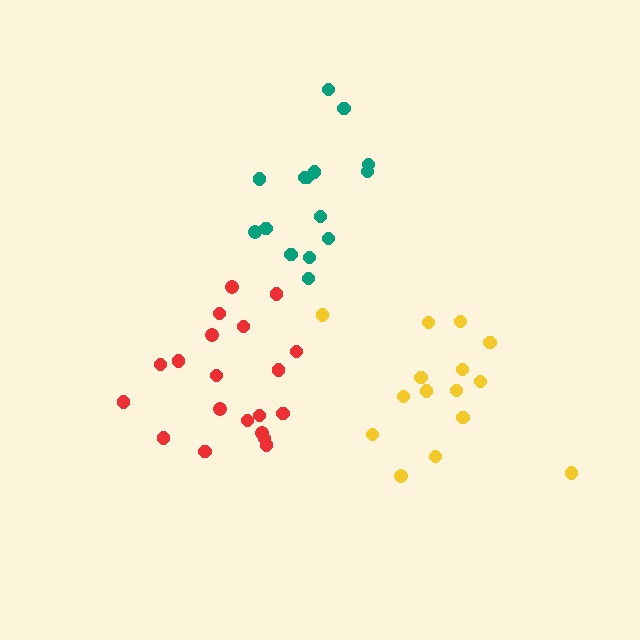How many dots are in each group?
Group 1: 15 dots, Group 2: 15 dots, Group 3: 20 dots (50 total).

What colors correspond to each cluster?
The clusters are colored: teal, yellow, red.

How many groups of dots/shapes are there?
There are 3 groups.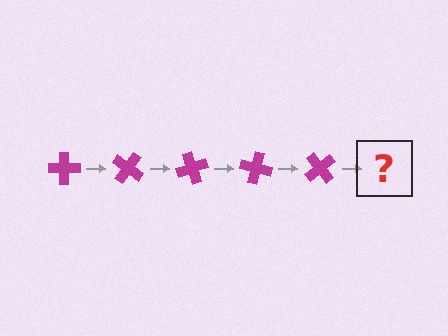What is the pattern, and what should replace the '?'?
The pattern is that the cross rotates 35 degrees each step. The '?' should be a magenta cross rotated 175 degrees.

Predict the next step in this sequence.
The next step is a magenta cross rotated 175 degrees.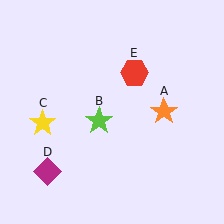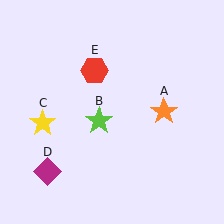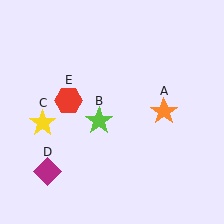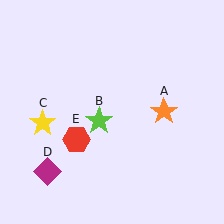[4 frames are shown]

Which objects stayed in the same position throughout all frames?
Orange star (object A) and lime star (object B) and yellow star (object C) and magenta diamond (object D) remained stationary.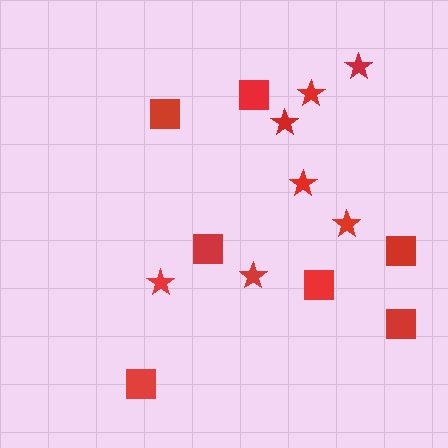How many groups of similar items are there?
There are 2 groups: one group of stars (7) and one group of squares (7).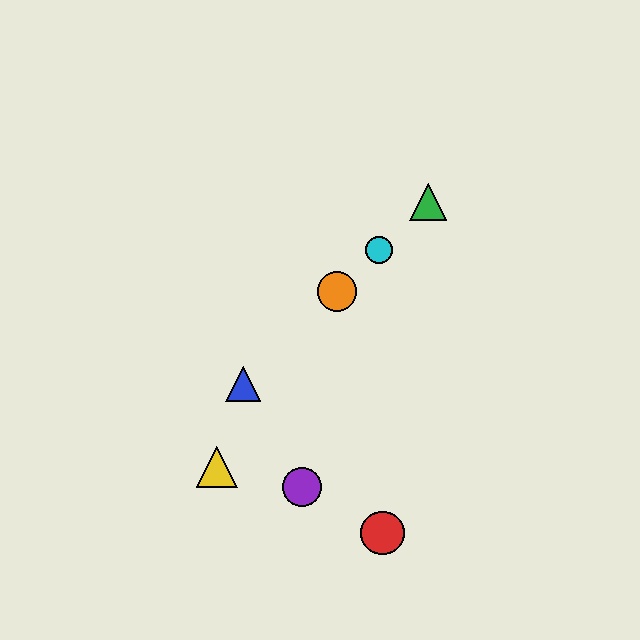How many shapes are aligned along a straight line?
4 shapes (the blue triangle, the green triangle, the orange circle, the cyan circle) are aligned along a straight line.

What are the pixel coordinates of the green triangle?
The green triangle is at (428, 202).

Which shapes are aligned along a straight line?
The blue triangle, the green triangle, the orange circle, the cyan circle are aligned along a straight line.